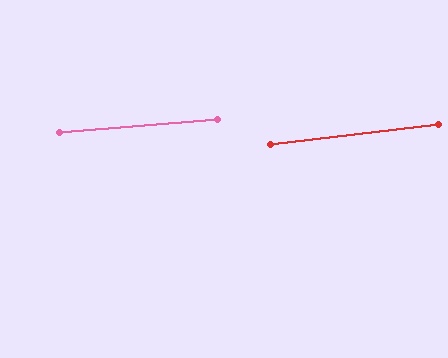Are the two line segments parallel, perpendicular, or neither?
Parallel — their directions differ by only 2.0°.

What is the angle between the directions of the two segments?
Approximately 2 degrees.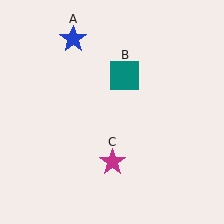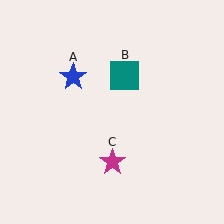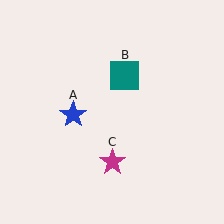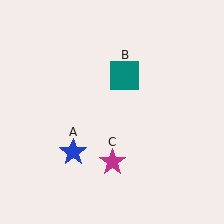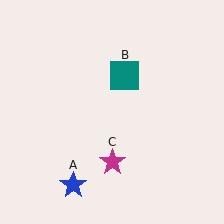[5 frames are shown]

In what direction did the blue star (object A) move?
The blue star (object A) moved down.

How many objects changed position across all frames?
1 object changed position: blue star (object A).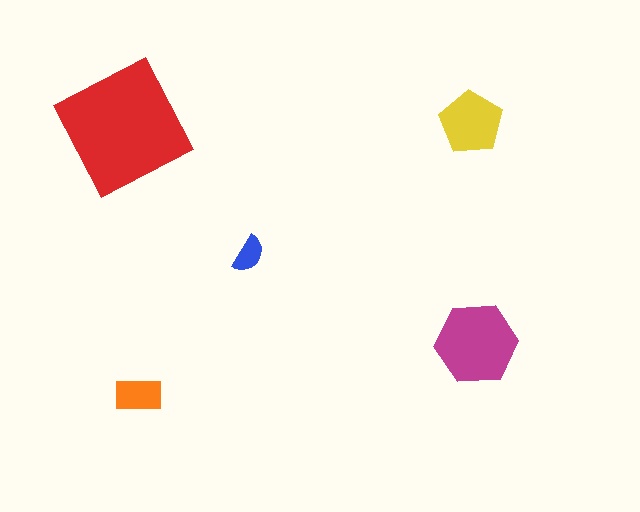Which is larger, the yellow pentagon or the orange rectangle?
The yellow pentagon.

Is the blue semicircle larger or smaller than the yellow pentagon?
Smaller.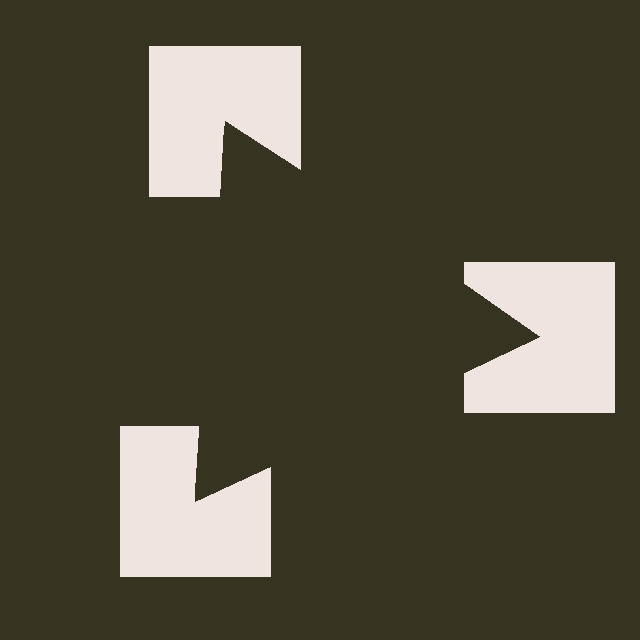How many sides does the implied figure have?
3 sides.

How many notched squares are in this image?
There are 3 — one at each vertex of the illusory triangle.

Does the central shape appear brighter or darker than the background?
It typically appears slightly darker than the background, even though no actual brightness change is drawn.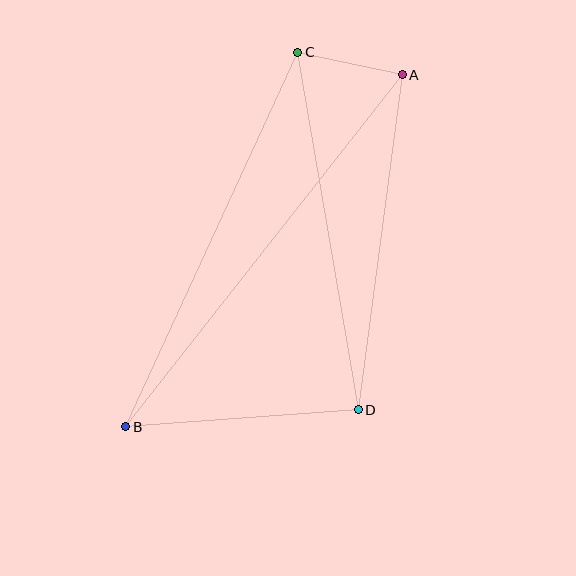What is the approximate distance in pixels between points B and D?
The distance between B and D is approximately 233 pixels.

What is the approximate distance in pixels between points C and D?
The distance between C and D is approximately 362 pixels.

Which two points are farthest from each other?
Points A and B are farthest from each other.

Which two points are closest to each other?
Points A and C are closest to each other.